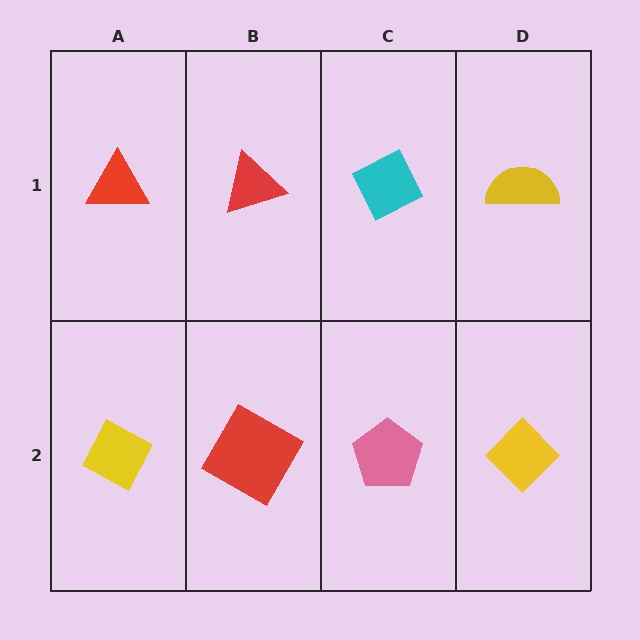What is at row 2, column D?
A yellow diamond.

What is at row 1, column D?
A yellow semicircle.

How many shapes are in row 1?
4 shapes.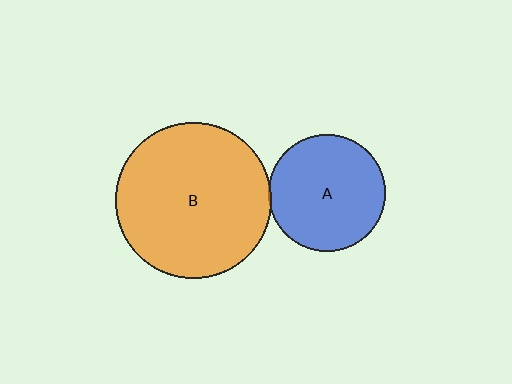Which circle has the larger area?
Circle B (orange).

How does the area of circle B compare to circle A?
Approximately 1.8 times.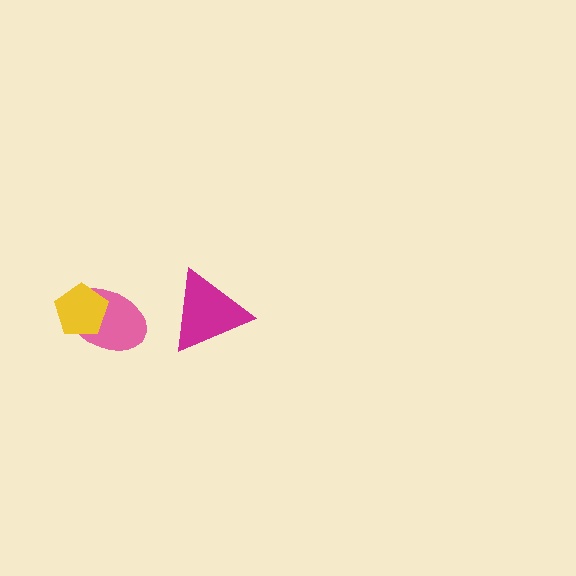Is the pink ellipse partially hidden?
Yes, it is partially covered by another shape.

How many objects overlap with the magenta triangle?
0 objects overlap with the magenta triangle.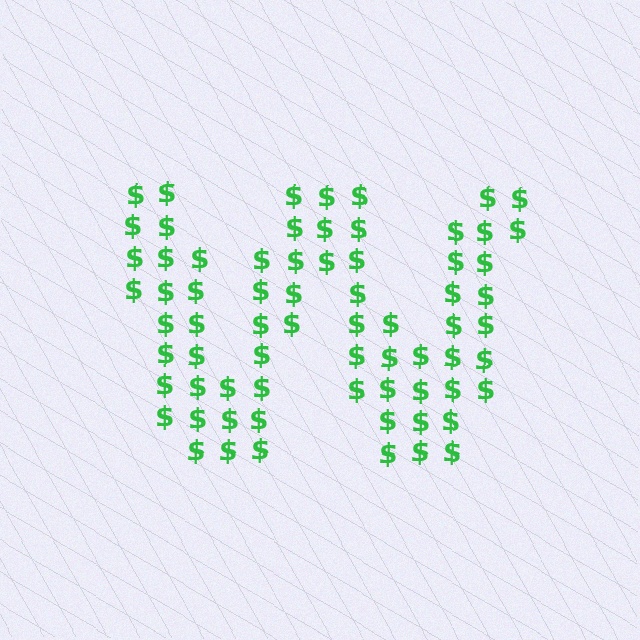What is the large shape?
The large shape is the letter W.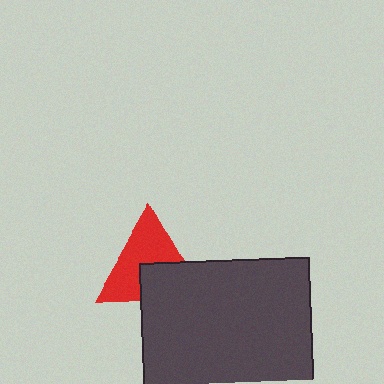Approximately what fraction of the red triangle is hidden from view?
Roughly 39% of the red triangle is hidden behind the dark gray square.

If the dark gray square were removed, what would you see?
You would see the complete red triangle.